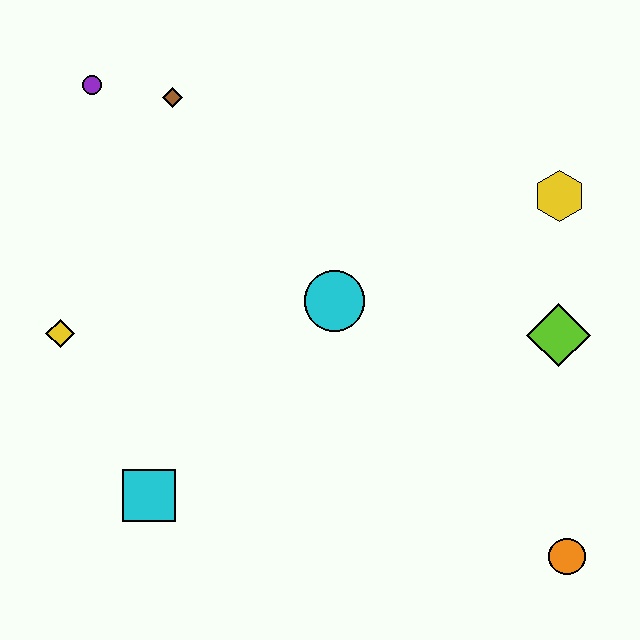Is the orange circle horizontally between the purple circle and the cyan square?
No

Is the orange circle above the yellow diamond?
No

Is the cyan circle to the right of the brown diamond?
Yes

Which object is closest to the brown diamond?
The purple circle is closest to the brown diamond.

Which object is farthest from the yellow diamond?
The orange circle is farthest from the yellow diamond.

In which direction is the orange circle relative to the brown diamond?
The orange circle is below the brown diamond.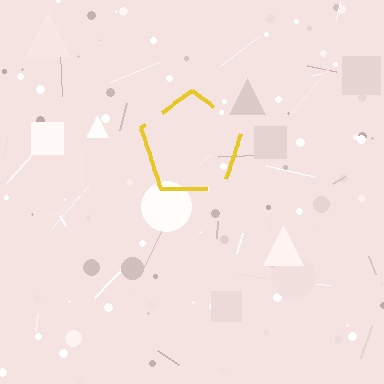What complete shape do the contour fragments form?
The contour fragments form a pentagon.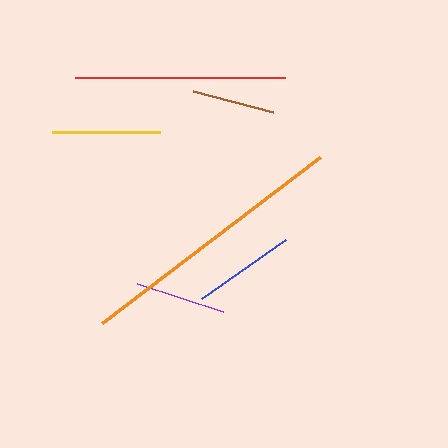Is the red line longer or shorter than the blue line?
The red line is longer than the blue line.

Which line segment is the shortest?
The brown line is the shortest at approximately 84 pixels.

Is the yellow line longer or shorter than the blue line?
The yellow line is longer than the blue line.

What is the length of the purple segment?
The purple segment is approximately 90 pixels long.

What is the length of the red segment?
The red segment is approximately 210 pixels long.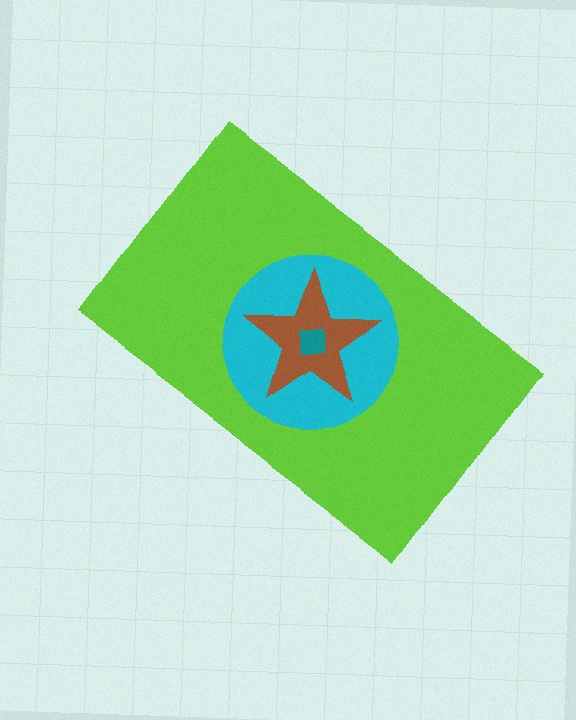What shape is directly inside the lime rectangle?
The cyan circle.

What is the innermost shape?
The teal square.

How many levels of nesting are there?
4.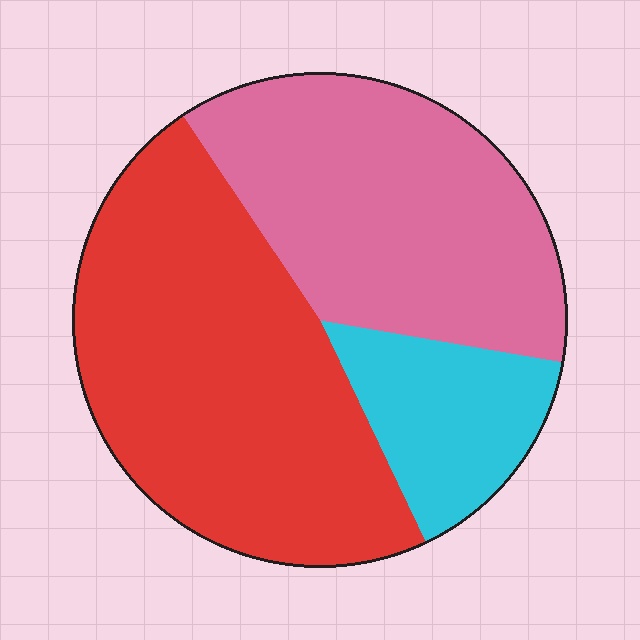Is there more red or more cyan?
Red.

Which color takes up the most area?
Red, at roughly 50%.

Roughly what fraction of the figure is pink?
Pink takes up about three eighths (3/8) of the figure.